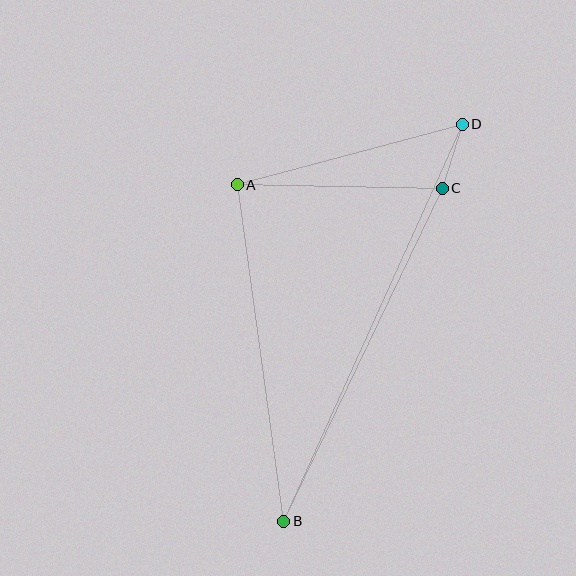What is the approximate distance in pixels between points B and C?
The distance between B and C is approximately 369 pixels.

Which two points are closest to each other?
Points C and D are closest to each other.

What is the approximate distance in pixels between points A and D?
The distance between A and D is approximately 233 pixels.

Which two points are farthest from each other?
Points B and D are farthest from each other.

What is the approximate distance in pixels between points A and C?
The distance between A and C is approximately 205 pixels.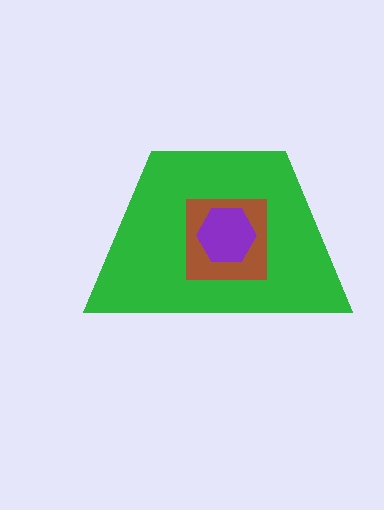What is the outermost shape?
The green trapezoid.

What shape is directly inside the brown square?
The purple hexagon.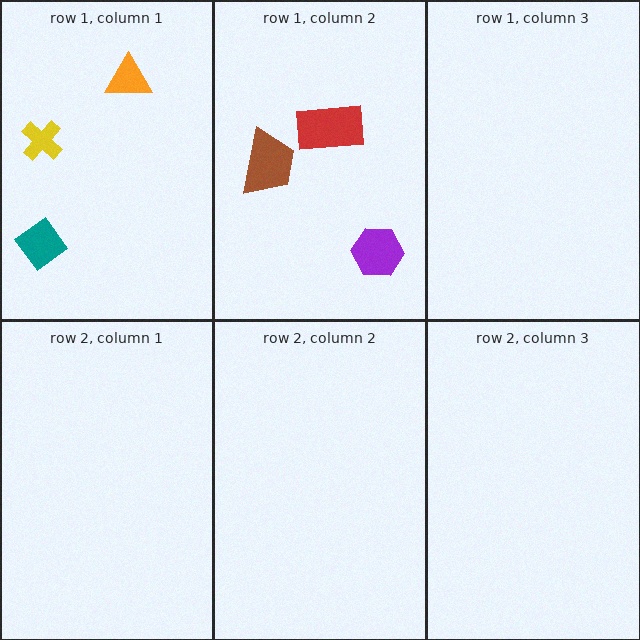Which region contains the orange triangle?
The row 1, column 1 region.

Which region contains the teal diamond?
The row 1, column 1 region.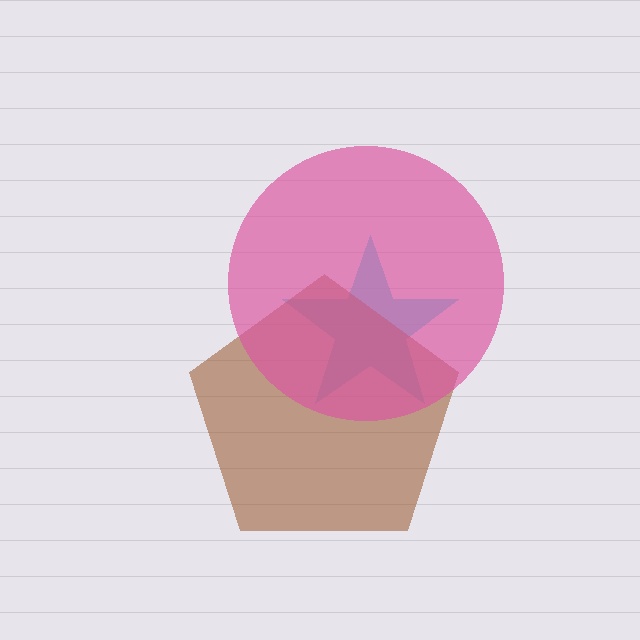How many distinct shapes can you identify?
There are 3 distinct shapes: a cyan star, a brown pentagon, a pink circle.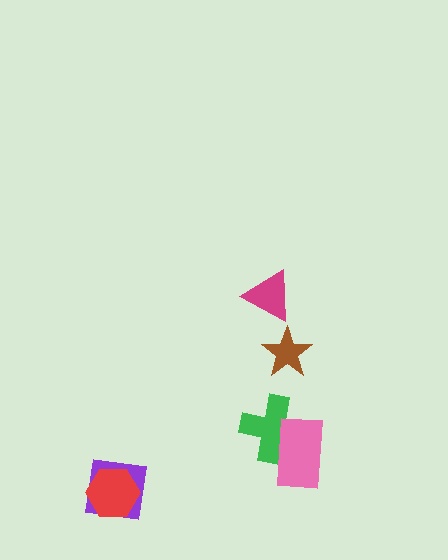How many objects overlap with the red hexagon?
1 object overlaps with the red hexagon.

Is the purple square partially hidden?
Yes, it is partially covered by another shape.